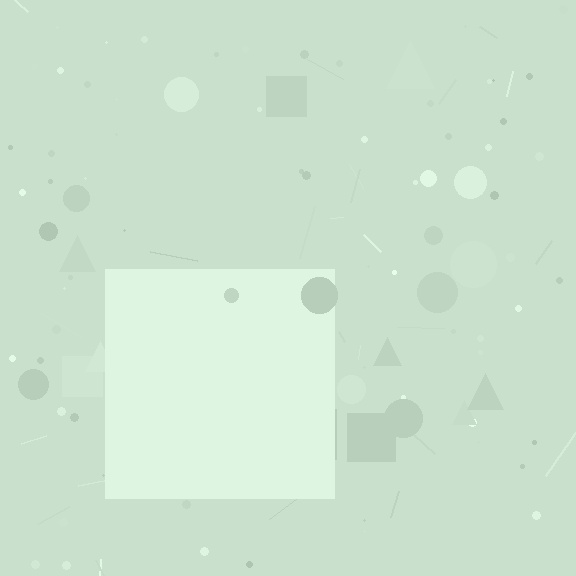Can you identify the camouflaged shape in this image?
The camouflaged shape is a square.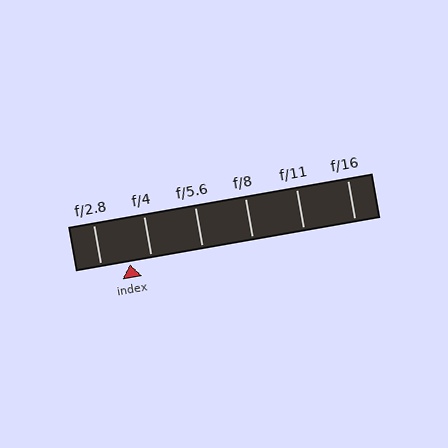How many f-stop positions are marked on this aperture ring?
There are 6 f-stop positions marked.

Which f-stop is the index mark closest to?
The index mark is closest to f/4.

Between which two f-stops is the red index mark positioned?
The index mark is between f/2.8 and f/4.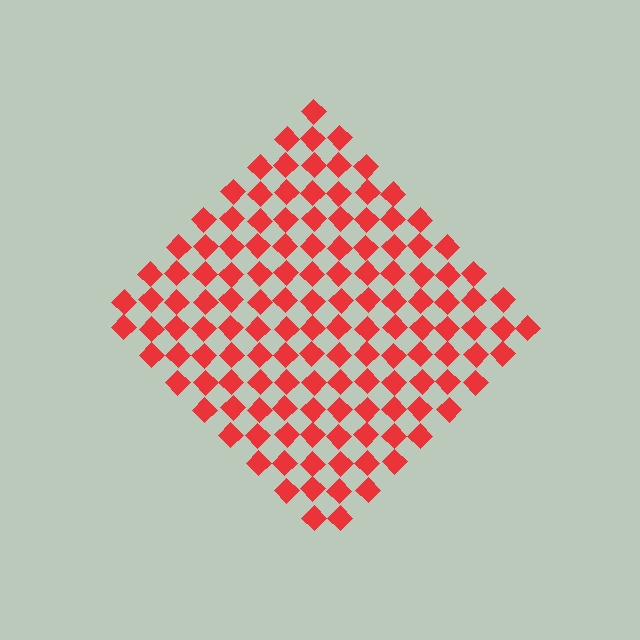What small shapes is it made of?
It is made of small diamonds.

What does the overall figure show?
The overall figure shows a diamond.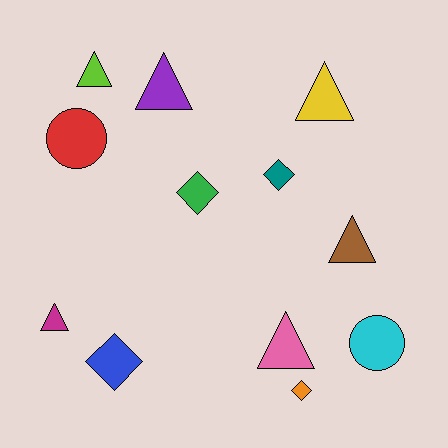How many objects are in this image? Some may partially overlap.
There are 12 objects.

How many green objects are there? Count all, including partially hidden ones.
There is 1 green object.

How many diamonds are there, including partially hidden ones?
There are 4 diamonds.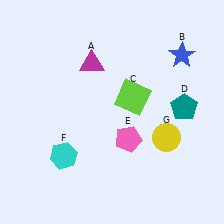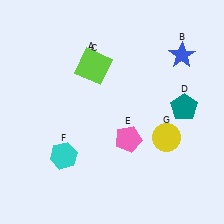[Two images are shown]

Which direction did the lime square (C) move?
The lime square (C) moved left.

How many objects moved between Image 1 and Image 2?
1 object moved between the two images.